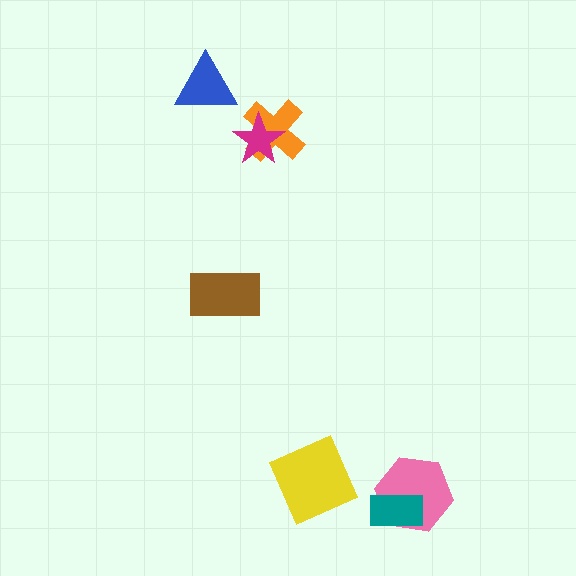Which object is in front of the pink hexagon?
The teal rectangle is in front of the pink hexagon.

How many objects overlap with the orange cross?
1 object overlaps with the orange cross.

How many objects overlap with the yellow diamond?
0 objects overlap with the yellow diamond.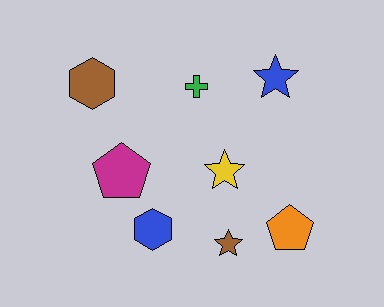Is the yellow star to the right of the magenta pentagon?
Yes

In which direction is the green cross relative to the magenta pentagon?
The green cross is above the magenta pentagon.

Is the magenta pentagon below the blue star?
Yes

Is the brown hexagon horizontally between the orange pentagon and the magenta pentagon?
No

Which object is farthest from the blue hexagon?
The blue star is farthest from the blue hexagon.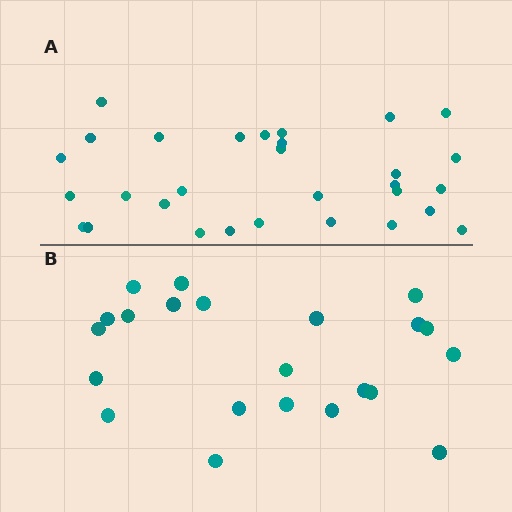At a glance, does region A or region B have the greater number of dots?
Region A (the top region) has more dots.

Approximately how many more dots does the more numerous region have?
Region A has roughly 8 or so more dots than region B.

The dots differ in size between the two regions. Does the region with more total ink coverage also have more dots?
No. Region B has more total ink coverage because its dots are larger, but region A actually contains more individual dots. Total area can be misleading — the number of items is what matters here.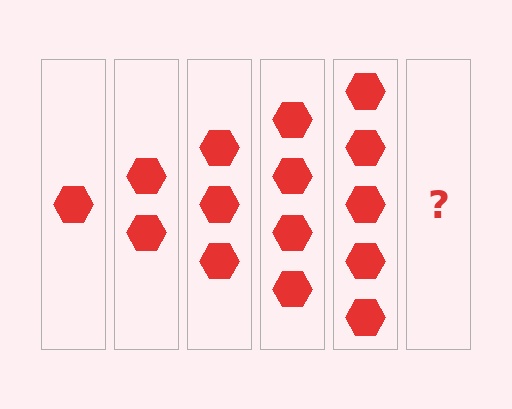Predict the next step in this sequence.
The next step is 6 hexagons.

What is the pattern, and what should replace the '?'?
The pattern is that each step adds one more hexagon. The '?' should be 6 hexagons.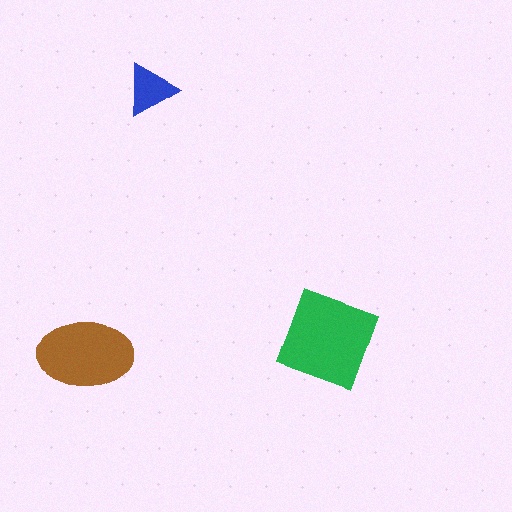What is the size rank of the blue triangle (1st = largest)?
3rd.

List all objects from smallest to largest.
The blue triangle, the brown ellipse, the green square.